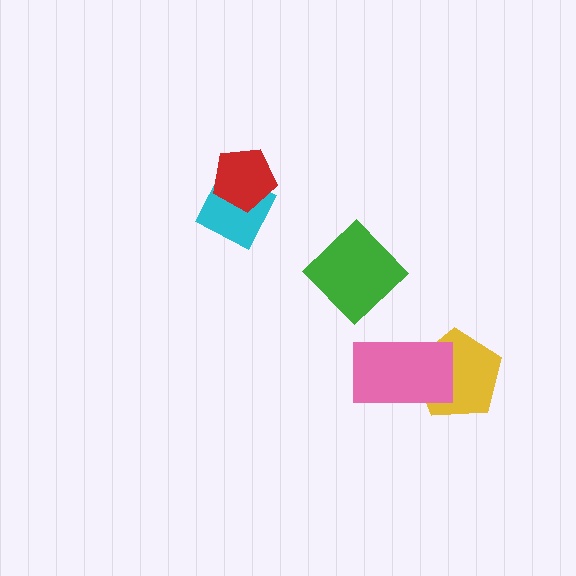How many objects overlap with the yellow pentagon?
1 object overlaps with the yellow pentagon.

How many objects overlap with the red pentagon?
1 object overlaps with the red pentagon.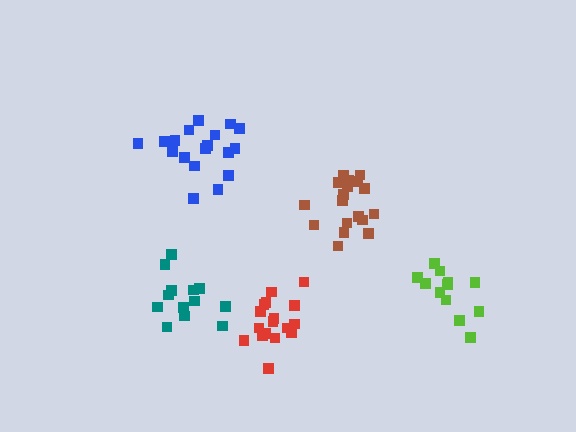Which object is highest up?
The blue cluster is topmost.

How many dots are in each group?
Group 1: 18 dots, Group 2: 18 dots, Group 3: 13 dots, Group 4: 17 dots, Group 5: 13 dots (79 total).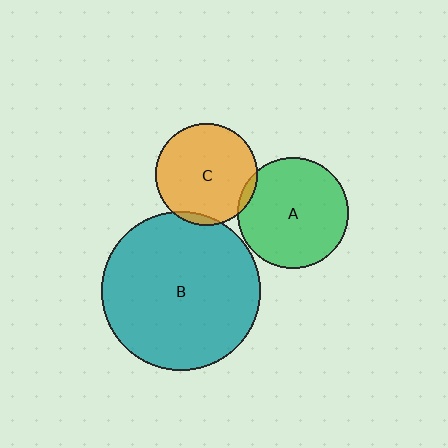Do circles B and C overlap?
Yes.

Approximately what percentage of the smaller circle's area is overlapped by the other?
Approximately 5%.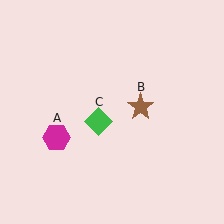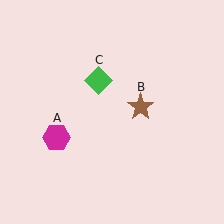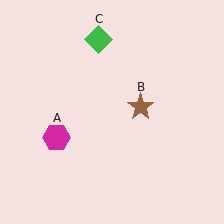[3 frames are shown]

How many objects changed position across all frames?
1 object changed position: green diamond (object C).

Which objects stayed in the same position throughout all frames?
Magenta hexagon (object A) and brown star (object B) remained stationary.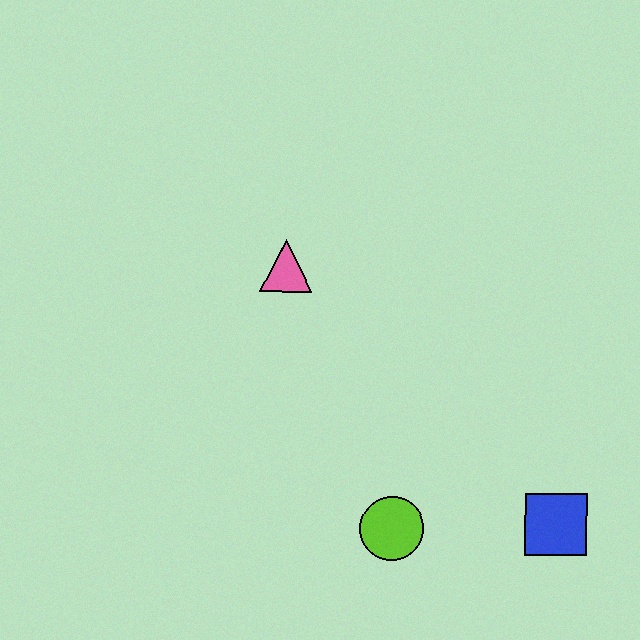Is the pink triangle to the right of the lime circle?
No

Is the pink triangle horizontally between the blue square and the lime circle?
No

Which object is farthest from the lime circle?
The pink triangle is farthest from the lime circle.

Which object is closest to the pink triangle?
The lime circle is closest to the pink triangle.